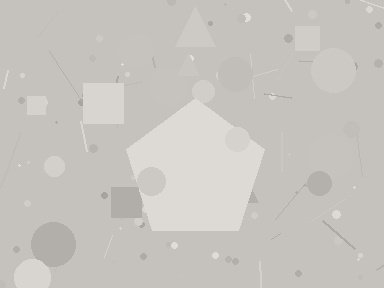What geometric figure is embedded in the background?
A pentagon is embedded in the background.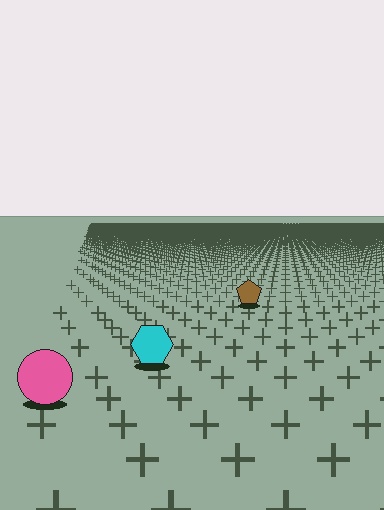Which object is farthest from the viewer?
The brown pentagon is farthest from the viewer. It appears smaller and the ground texture around it is denser.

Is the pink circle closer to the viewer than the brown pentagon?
Yes. The pink circle is closer — you can tell from the texture gradient: the ground texture is coarser near it.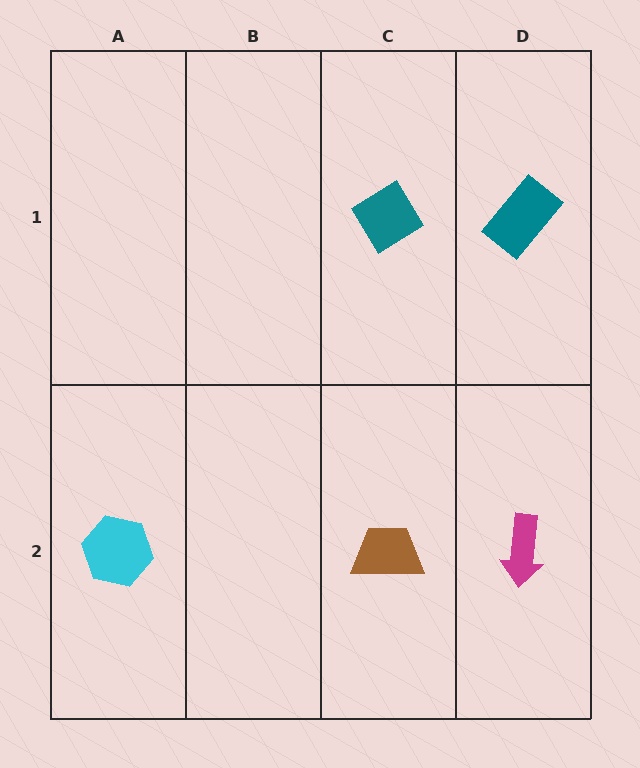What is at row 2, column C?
A brown trapezoid.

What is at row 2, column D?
A magenta arrow.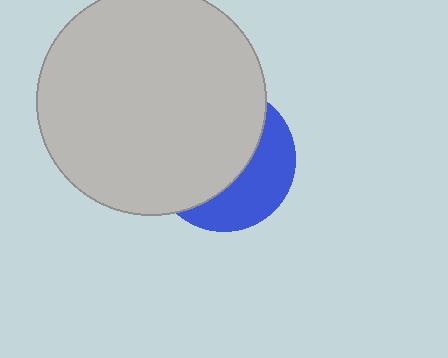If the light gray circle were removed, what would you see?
You would see the complete blue circle.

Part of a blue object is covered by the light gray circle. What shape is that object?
It is a circle.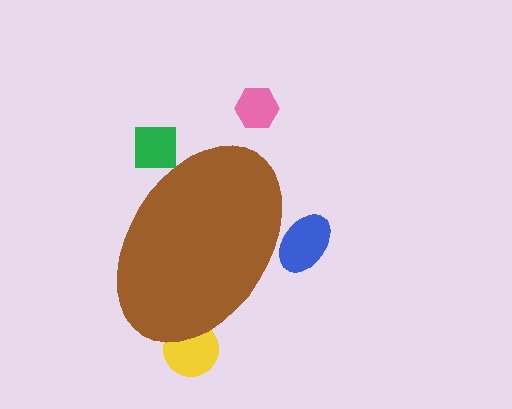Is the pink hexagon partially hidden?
No, the pink hexagon is fully visible.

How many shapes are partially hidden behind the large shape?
3 shapes are partially hidden.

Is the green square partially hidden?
Yes, the green square is partially hidden behind the brown ellipse.